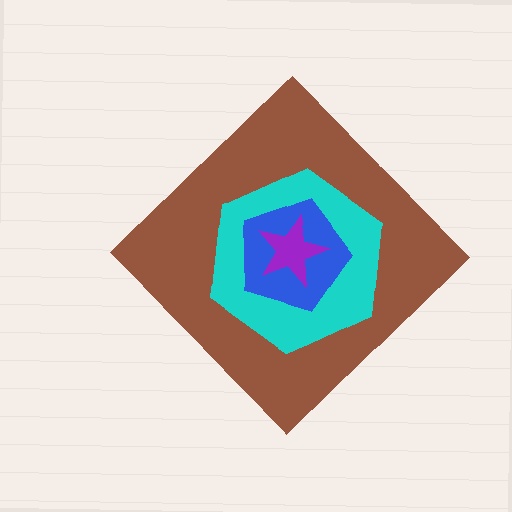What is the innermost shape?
The purple star.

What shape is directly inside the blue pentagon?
The purple star.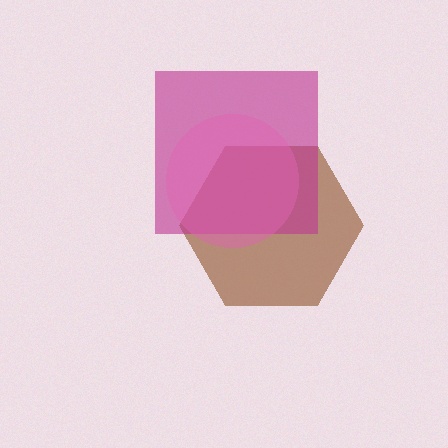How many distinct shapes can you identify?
There are 3 distinct shapes: a brown hexagon, a magenta square, a pink circle.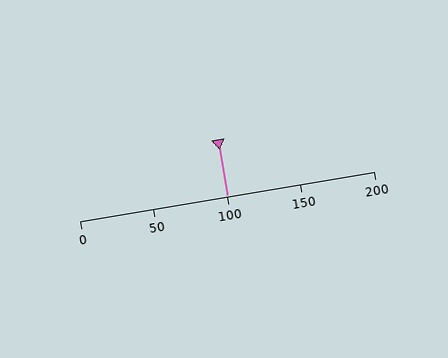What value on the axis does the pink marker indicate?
The marker indicates approximately 100.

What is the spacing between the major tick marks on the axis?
The major ticks are spaced 50 apart.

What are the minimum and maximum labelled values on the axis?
The axis runs from 0 to 200.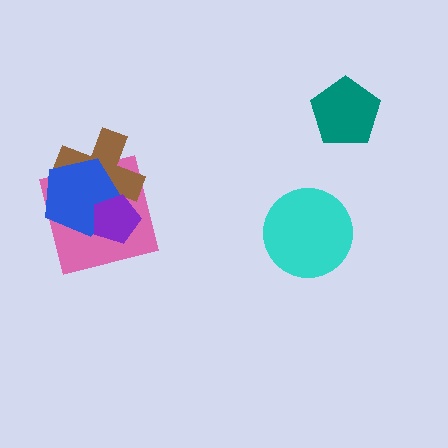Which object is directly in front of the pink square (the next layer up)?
The brown cross is directly in front of the pink square.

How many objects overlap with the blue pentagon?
3 objects overlap with the blue pentagon.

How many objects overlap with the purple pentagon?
3 objects overlap with the purple pentagon.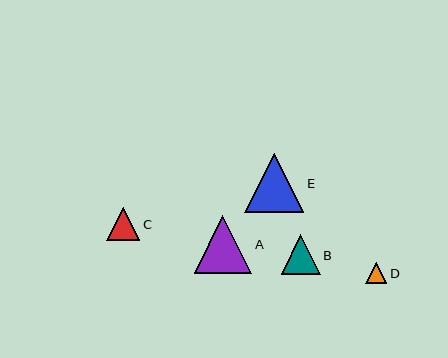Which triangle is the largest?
Triangle E is the largest with a size of approximately 59 pixels.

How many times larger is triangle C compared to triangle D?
Triangle C is approximately 1.6 times the size of triangle D.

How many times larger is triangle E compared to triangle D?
Triangle E is approximately 2.8 times the size of triangle D.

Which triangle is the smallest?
Triangle D is the smallest with a size of approximately 21 pixels.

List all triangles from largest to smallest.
From largest to smallest: E, A, B, C, D.